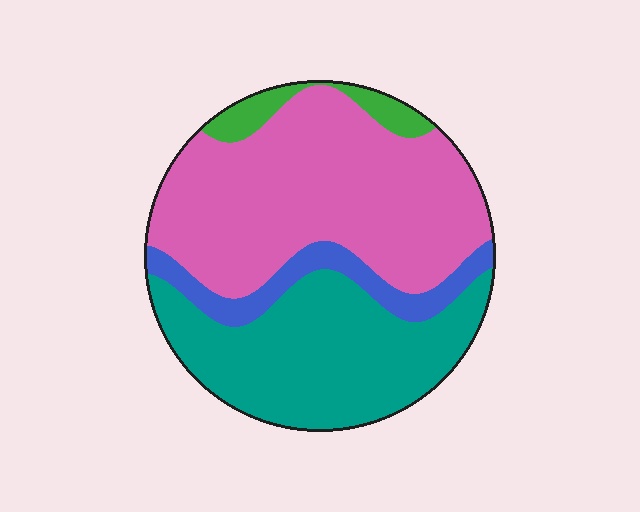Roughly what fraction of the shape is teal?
Teal covers roughly 35% of the shape.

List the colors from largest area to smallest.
From largest to smallest: pink, teal, blue, green.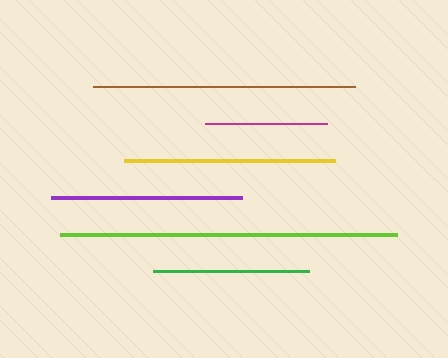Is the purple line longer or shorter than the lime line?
The lime line is longer than the purple line.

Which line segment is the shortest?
The magenta line is the shortest at approximately 122 pixels.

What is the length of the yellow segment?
The yellow segment is approximately 211 pixels long.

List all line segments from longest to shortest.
From longest to shortest: lime, brown, yellow, purple, green, magenta.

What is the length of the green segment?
The green segment is approximately 156 pixels long.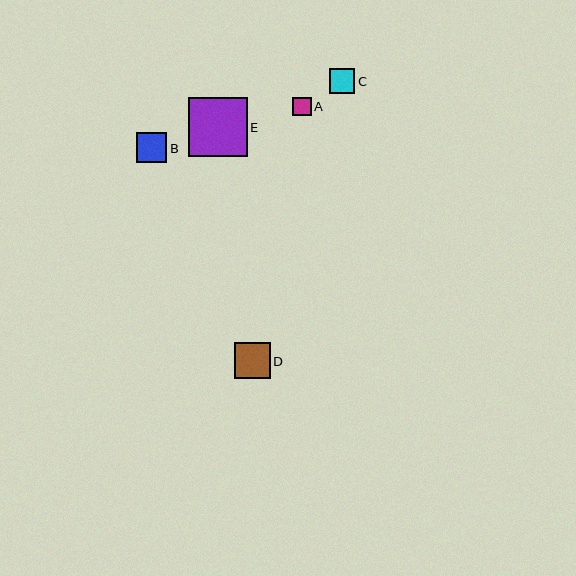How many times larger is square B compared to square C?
Square B is approximately 1.2 times the size of square C.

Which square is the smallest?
Square A is the smallest with a size of approximately 19 pixels.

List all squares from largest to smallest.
From largest to smallest: E, D, B, C, A.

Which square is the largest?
Square E is the largest with a size of approximately 59 pixels.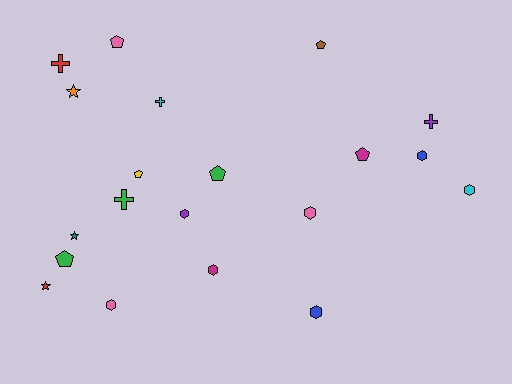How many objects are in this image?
There are 20 objects.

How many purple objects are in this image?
There are 2 purple objects.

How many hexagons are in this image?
There are 7 hexagons.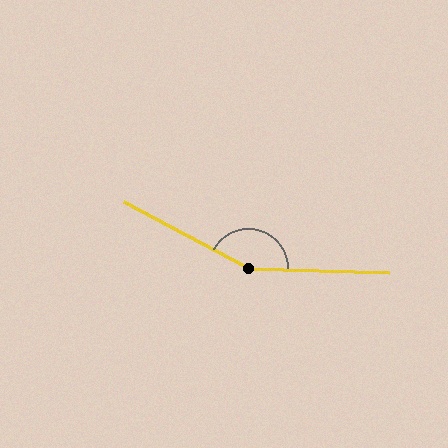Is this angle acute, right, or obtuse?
It is obtuse.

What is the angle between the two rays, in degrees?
Approximately 153 degrees.